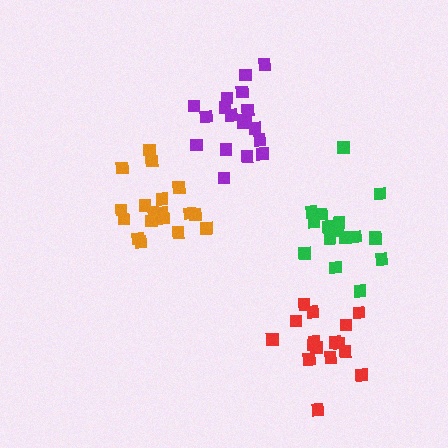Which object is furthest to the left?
The orange cluster is leftmost.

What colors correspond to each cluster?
The clusters are colored: red, green, purple, orange.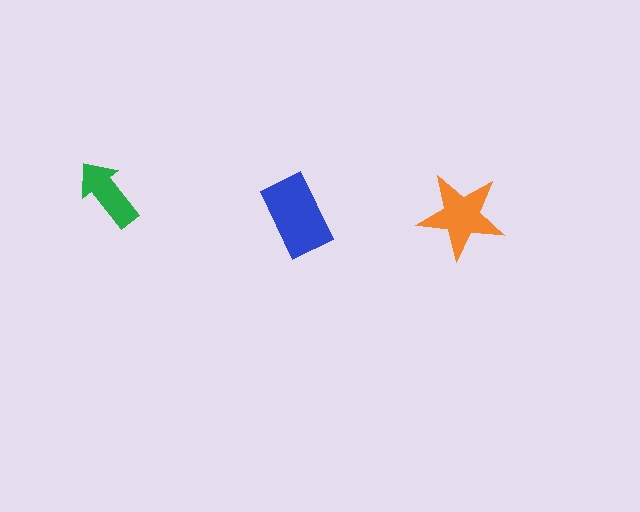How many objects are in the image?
There are 3 objects in the image.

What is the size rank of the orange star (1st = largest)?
2nd.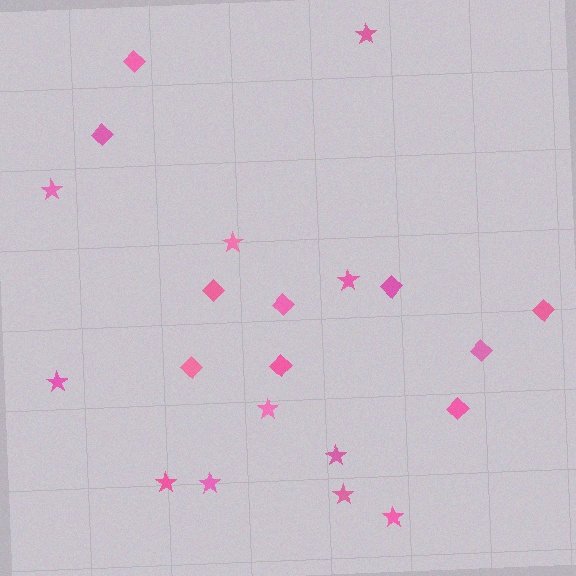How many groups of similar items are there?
There are 2 groups: one group of stars (11) and one group of diamonds (10).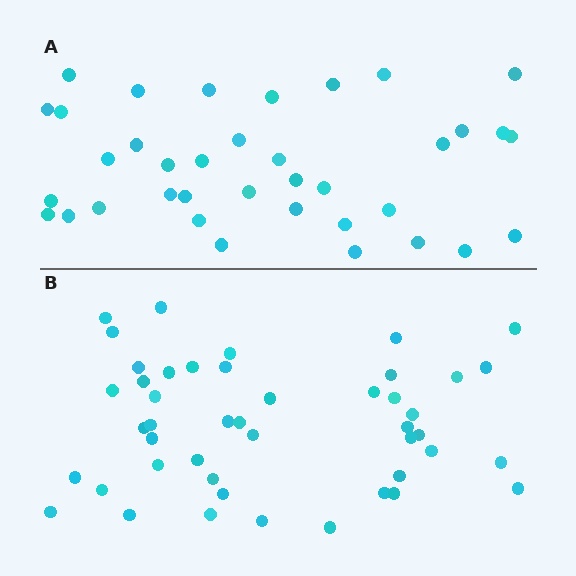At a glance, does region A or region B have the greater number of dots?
Region B (the bottom region) has more dots.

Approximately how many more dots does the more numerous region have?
Region B has roughly 8 or so more dots than region A.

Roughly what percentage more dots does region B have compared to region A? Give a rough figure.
About 25% more.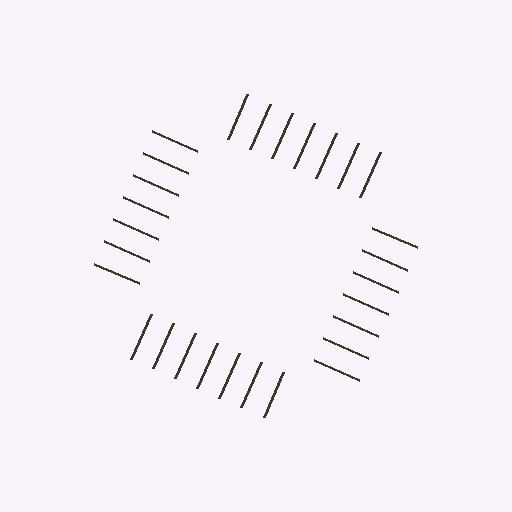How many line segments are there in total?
28 — 7 along each of the 4 edges.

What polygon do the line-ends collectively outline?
An illusory square — the line segments terminate on its edges but no continuous stroke is drawn.